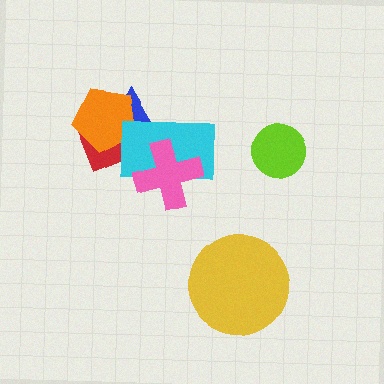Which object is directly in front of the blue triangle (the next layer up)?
The red diamond is directly in front of the blue triangle.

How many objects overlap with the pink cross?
2 objects overlap with the pink cross.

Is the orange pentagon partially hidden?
Yes, it is partially covered by another shape.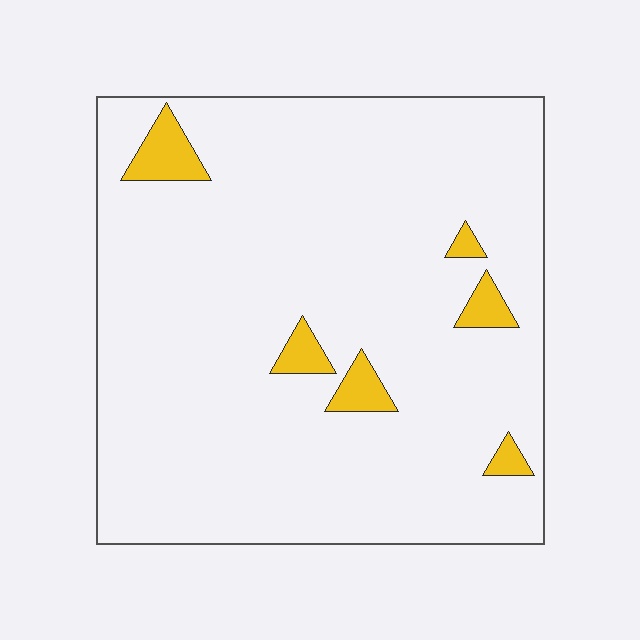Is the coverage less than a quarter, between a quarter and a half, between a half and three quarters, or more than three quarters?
Less than a quarter.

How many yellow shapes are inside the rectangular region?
6.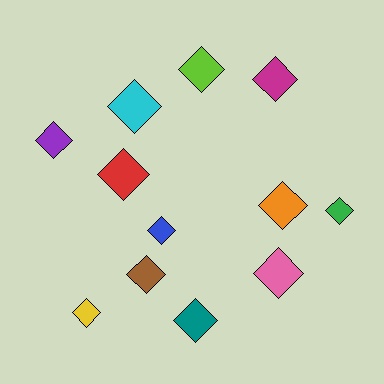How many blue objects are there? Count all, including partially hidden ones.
There is 1 blue object.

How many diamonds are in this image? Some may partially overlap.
There are 12 diamonds.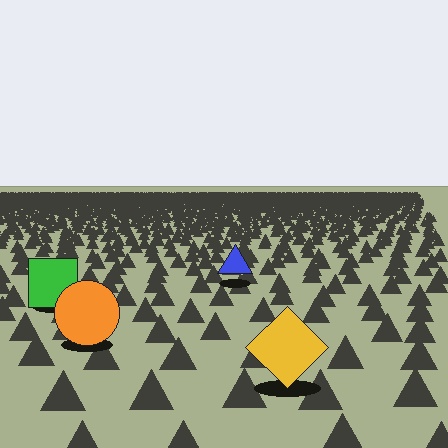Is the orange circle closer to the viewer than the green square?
Yes. The orange circle is closer — you can tell from the texture gradient: the ground texture is coarser near it.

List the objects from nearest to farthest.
From nearest to farthest: the yellow diamond, the orange circle, the green square, the blue triangle.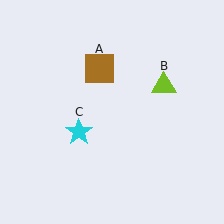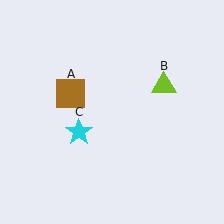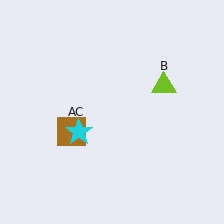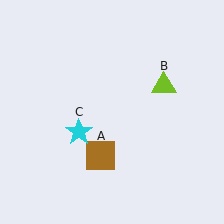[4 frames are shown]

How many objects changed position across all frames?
1 object changed position: brown square (object A).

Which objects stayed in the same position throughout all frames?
Lime triangle (object B) and cyan star (object C) remained stationary.